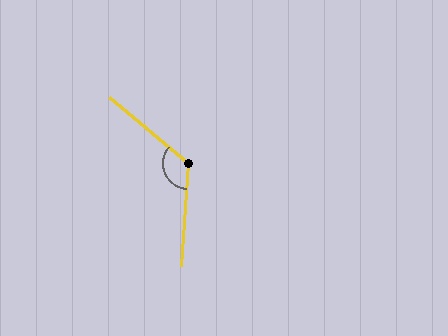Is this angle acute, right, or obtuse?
It is obtuse.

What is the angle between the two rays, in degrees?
Approximately 126 degrees.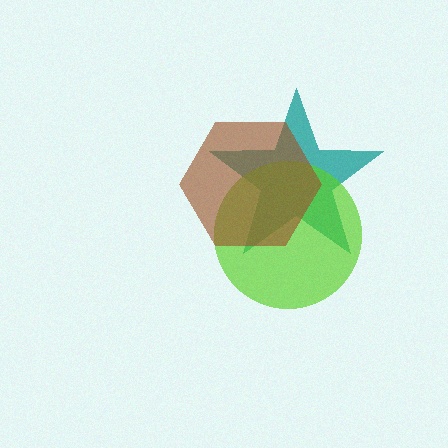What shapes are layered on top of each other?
The layered shapes are: a teal star, a lime circle, a brown hexagon.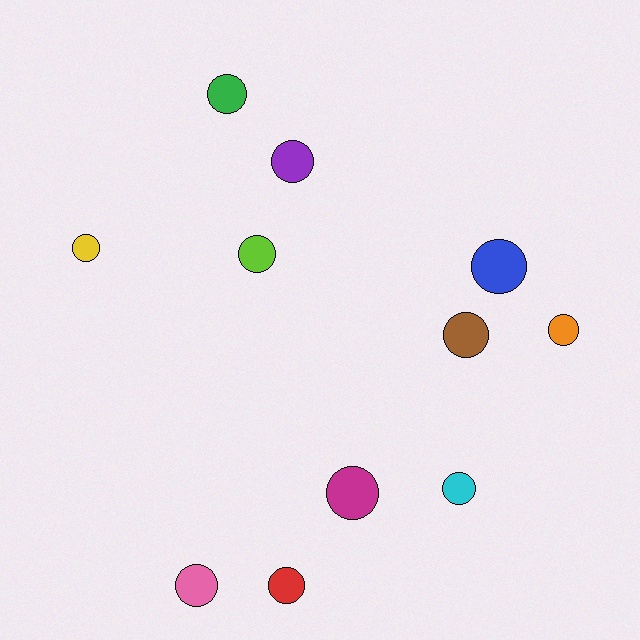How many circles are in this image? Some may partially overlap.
There are 11 circles.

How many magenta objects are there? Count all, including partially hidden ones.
There is 1 magenta object.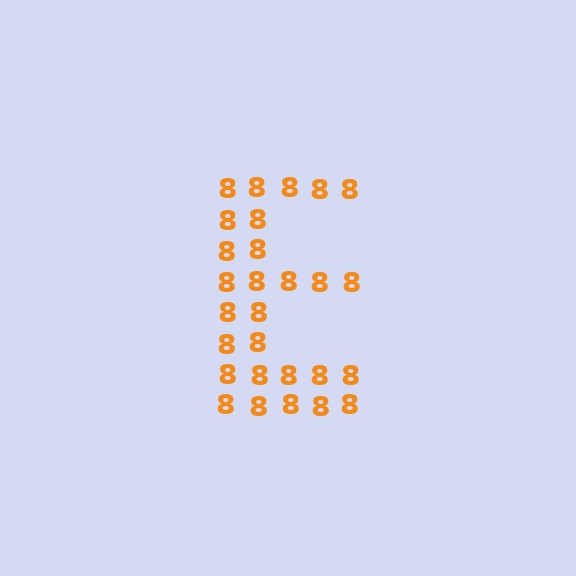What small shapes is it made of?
It is made of small digit 8's.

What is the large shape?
The large shape is the letter E.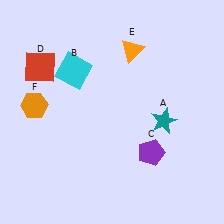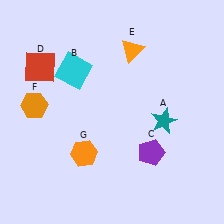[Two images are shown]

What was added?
An orange hexagon (G) was added in Image 2.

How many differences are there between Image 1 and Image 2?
There is 1 difference between the two images.